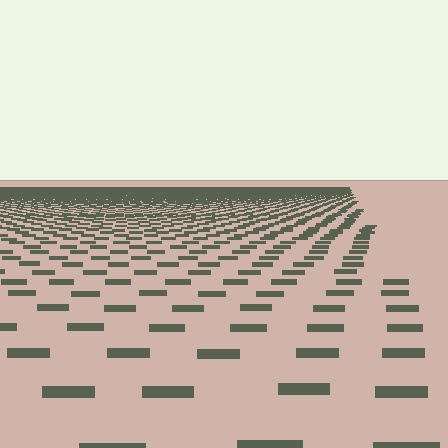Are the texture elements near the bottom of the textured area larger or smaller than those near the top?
Larger. Near the bottom, elements are closer to the viewer and appear at a bigger on-screen size.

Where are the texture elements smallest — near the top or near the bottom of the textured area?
Near the top.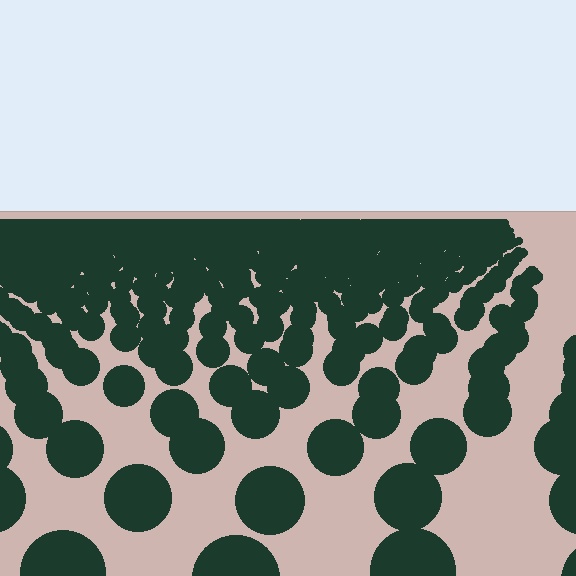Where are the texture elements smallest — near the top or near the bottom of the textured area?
Near the top.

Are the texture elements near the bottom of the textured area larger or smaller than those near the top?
Larger. Near the bottom, elements are closer to the viewer and appear at a bigger on-screen size.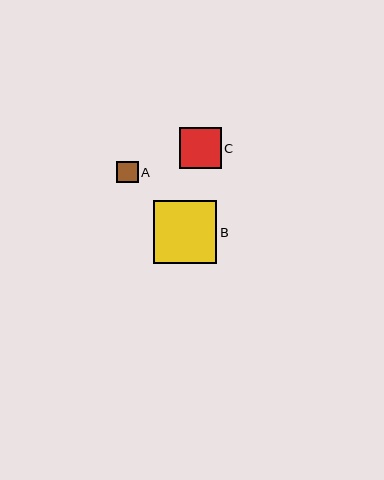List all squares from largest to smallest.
From largest to smallest: B, C, A.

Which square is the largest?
Square B is the largest with a size of approximately 63 pixels.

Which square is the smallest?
Square A is the smallest with a size of approximately 22 pixels.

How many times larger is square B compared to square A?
Square B is approximately 2.9 times the size of square A.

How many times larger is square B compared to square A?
Square B is approximately 2.9 times the size of square A.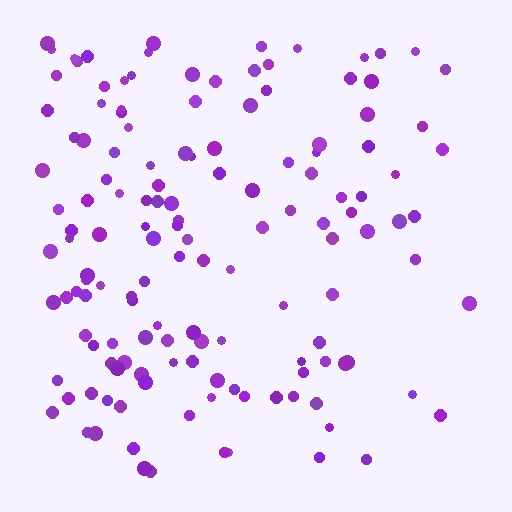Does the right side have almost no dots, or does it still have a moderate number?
Still a moderate number, just noticeably fewer than the left.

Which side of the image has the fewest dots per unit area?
The right.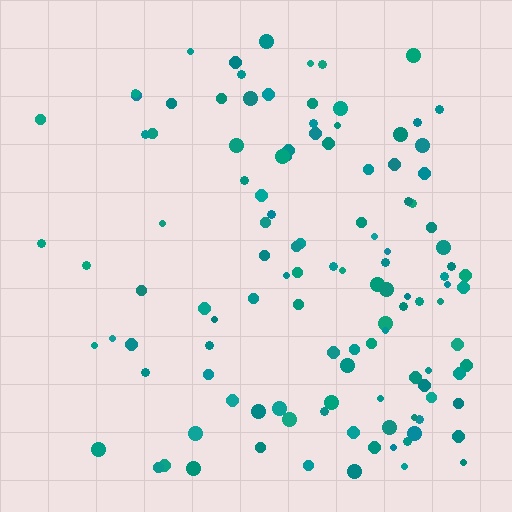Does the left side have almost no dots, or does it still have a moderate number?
Still a moderate number, just noticeably fewer than the right.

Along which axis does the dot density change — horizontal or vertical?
Horizontal.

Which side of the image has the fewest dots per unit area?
The left.